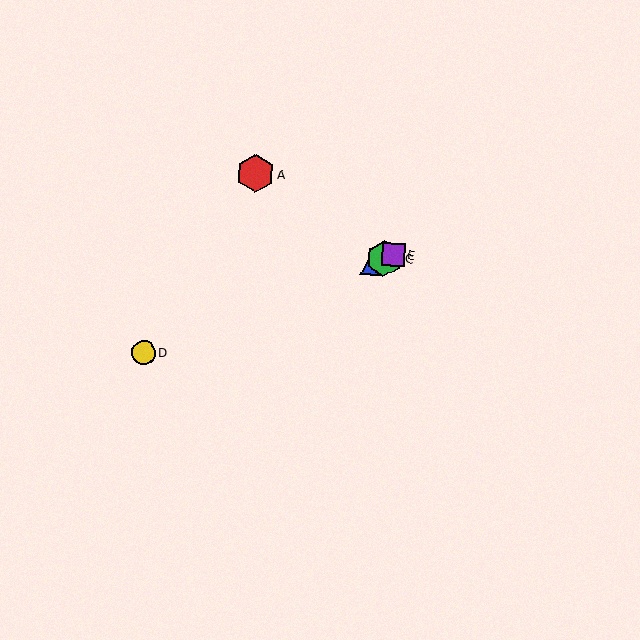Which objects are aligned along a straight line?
Objects B, C, D, E are aligned along a straight line.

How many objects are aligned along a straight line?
4 objects (B, C, D, E) are aligned along a straight line.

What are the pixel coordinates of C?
Object C is at (384, 258).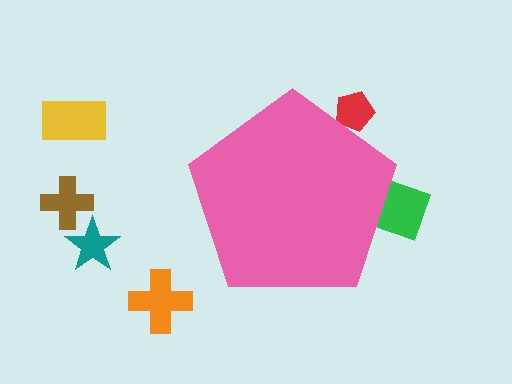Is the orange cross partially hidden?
No, the orange cross is fully visible.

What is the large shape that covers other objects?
A pink pentagon.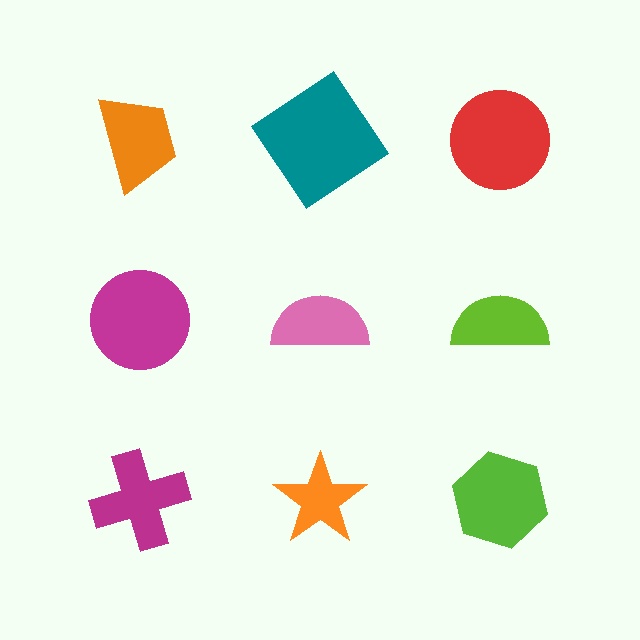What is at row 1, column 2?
A teal diamond.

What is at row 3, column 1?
A magenta cross.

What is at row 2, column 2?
A pink semicircle.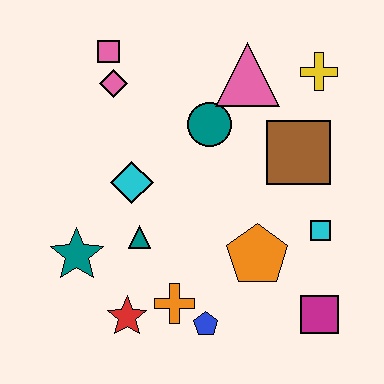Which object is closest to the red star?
The orange cross is closest to the red star.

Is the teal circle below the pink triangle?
Yes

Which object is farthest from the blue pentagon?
The pink square is farthest from the blue pentagon.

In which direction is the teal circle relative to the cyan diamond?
The teal circle is to the right of the cyan diamond.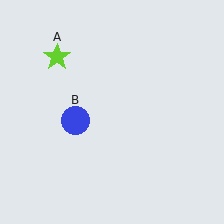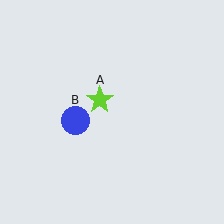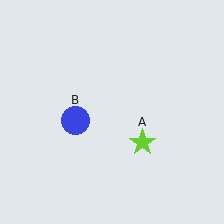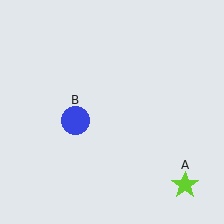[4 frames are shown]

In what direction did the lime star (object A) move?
The lime star (object A) moved down and to the right.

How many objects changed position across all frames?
1 object changed position: lime star (object A).